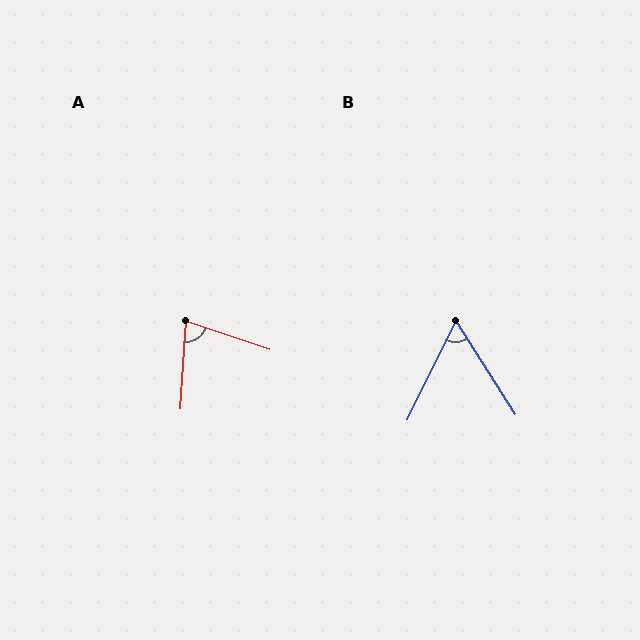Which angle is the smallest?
B, at approximately 59 degrees.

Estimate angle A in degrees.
Approximately 75 degrees.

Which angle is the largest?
A, at approximately 75 degrees.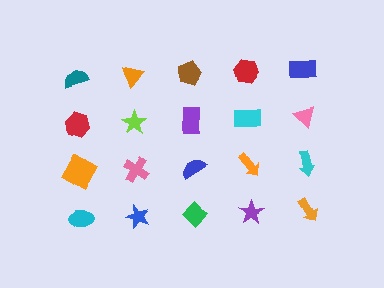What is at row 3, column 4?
An orange arrow.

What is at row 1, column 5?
A blue rectangle.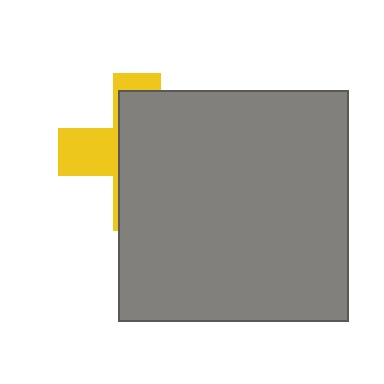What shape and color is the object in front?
The object in front is a gray square.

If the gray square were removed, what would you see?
You would see the complete yellow cross.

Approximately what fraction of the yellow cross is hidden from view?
Roughly 69% of the yellow cross is hidden behind the gray square.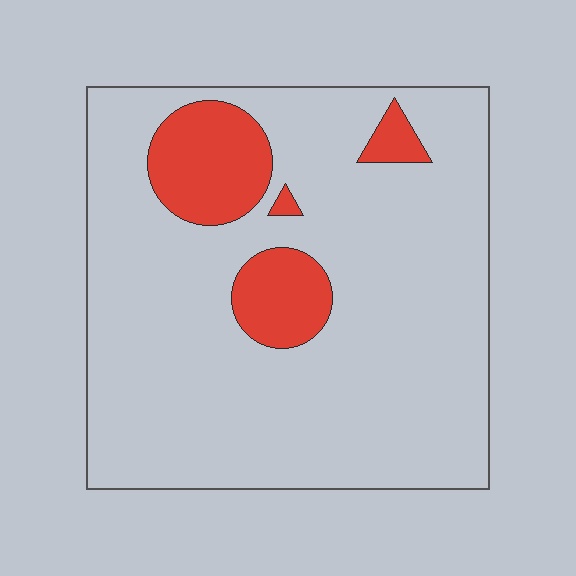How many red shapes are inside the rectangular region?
4.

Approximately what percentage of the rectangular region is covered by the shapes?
Approximately 15%.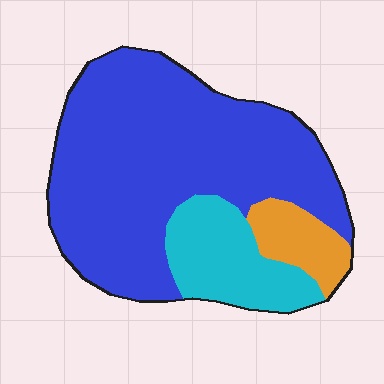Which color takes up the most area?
Blue, at roughly 70%.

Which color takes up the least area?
Orange, at roughly 10%.